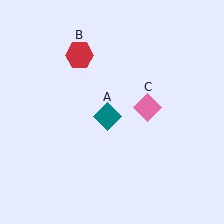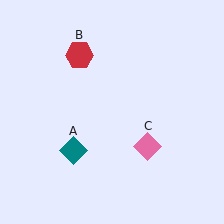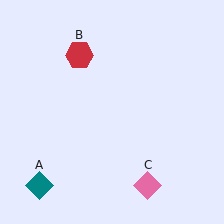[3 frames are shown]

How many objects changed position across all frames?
2 objects changed position: teal diamond (object A), pink diamond (object C).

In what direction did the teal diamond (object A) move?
The teal diamond (object A) moved down and to the left.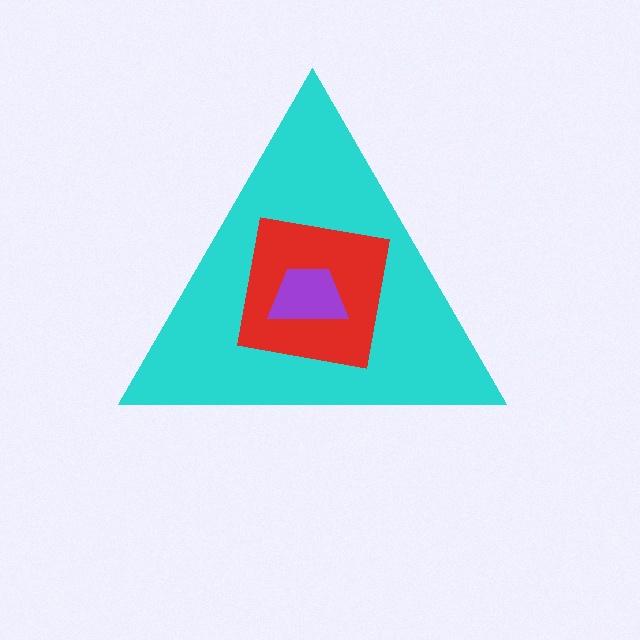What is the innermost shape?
The purple trapezoid.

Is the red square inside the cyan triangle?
Yes.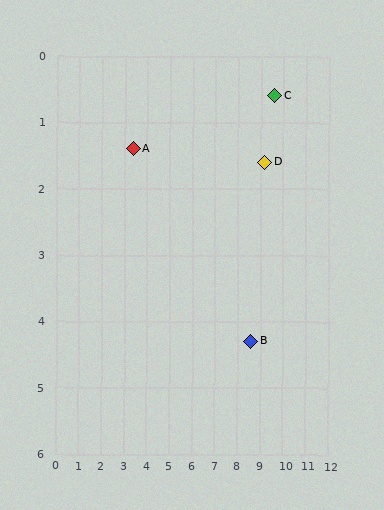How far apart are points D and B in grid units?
Points D and B are about 2.8 grid units apart.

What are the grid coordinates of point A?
Point A is at approximately (3.4, 1.4).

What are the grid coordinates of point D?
Point D is at approximately (9.2, 1.6).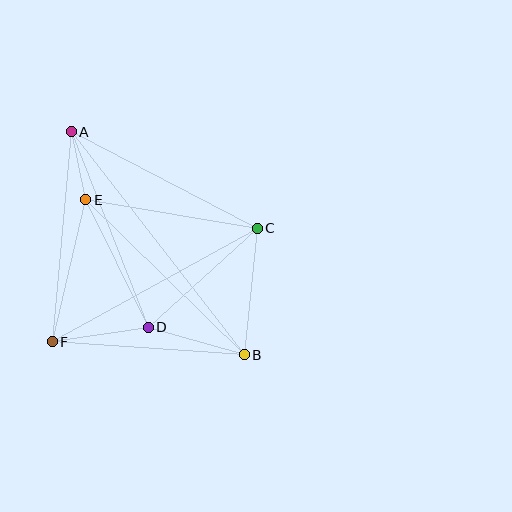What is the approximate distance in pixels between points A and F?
The distance between A and F is approximately 211 pixels.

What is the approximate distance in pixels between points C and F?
The distance between C and F is approximately 235 pixels.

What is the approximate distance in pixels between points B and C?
The distance between B and C is approximately 127 pixels.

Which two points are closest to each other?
Points A and E are closest to each other.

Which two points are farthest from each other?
Points A and B are farthest from each other.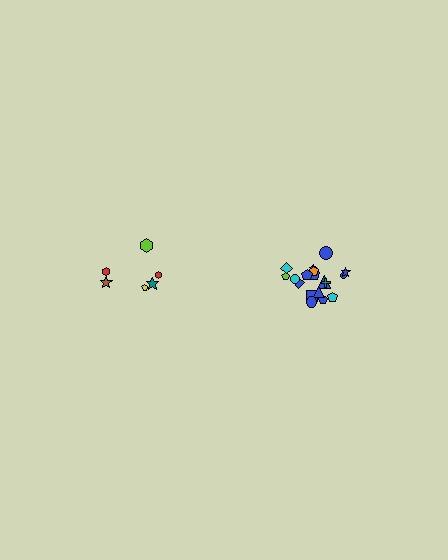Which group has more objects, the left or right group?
The right group.